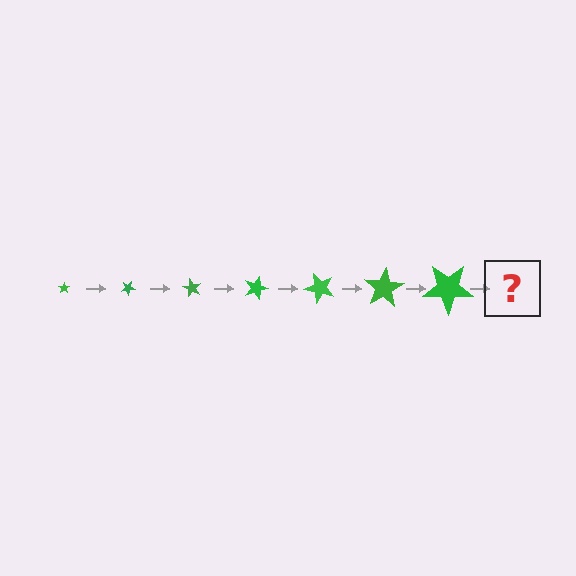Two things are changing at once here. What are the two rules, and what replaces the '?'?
The two rules are that the star grows larger each step and it rotates 30 degrees each step. The '?' should be a star, larger than the previous one and rotated 210 degrees from the start.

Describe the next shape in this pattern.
It should be a star, larger than the previous one and rotated 210 degrees from the start.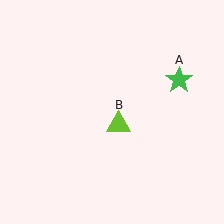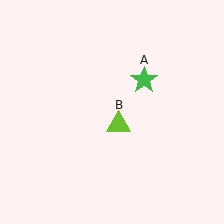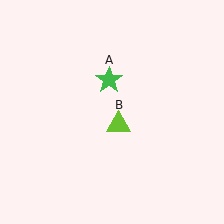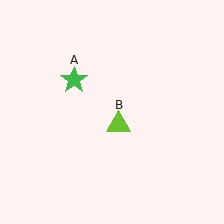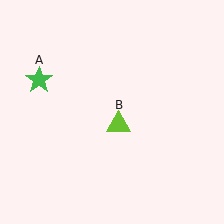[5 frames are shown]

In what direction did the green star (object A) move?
The green star (object A) moved left.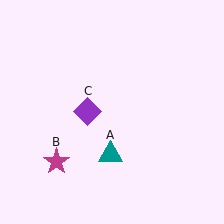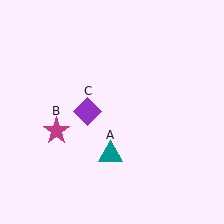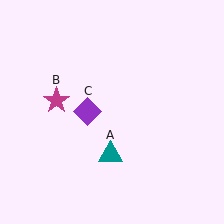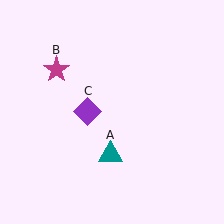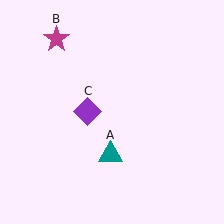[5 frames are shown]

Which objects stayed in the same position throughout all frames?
Teal triangle (object A) and purple diamond (object C) remained stationary.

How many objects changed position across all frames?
1 object changed position: magenta star (object B).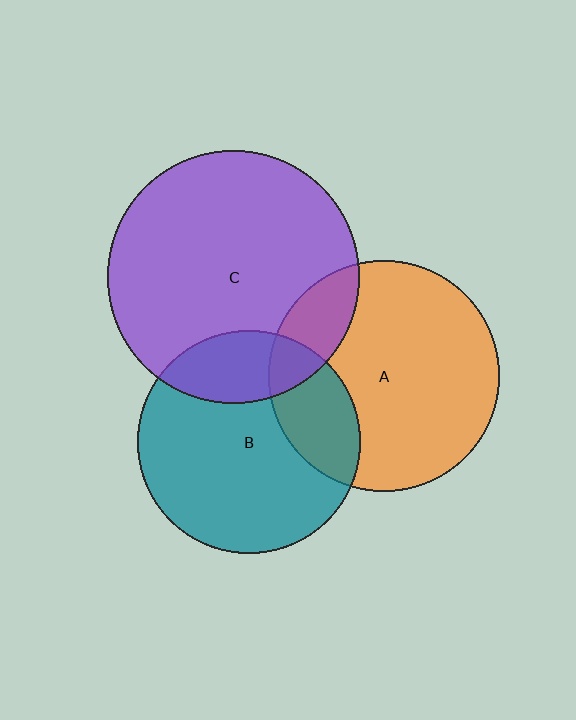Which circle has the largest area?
Circle C (purple).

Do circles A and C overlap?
Yes.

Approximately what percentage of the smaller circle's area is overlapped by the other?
Approximately 15%.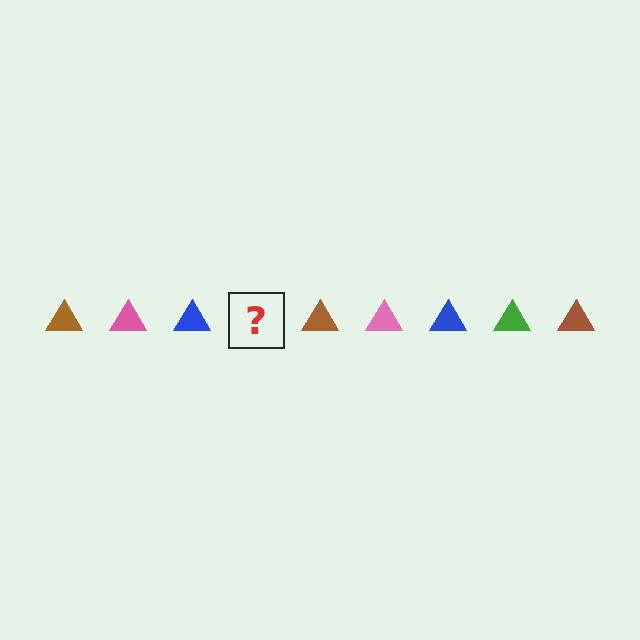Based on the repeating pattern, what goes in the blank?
The blank should be a green triangle.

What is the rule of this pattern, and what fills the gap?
The rule is that the pattern cycles through brown, pink, blue, green triangles. The gap should be filled with a green triangle.